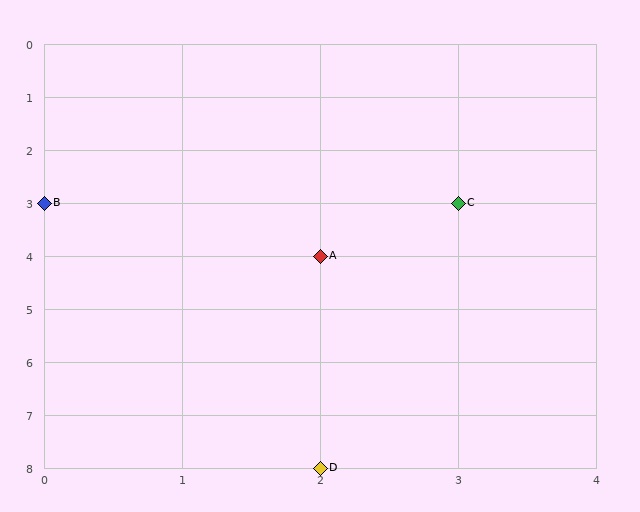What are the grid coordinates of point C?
Point C is at grid coordinates (3, 3).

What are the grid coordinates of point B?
Point B is at grid coordinates (0, 3).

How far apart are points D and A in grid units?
Points D and A are 4 rows apart.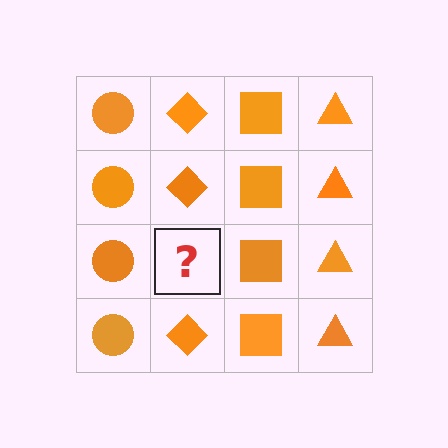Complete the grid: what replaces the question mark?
The question mark should be replaced with an orange diamond.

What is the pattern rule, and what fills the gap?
The rule is that each column has a consistent shape. The gap should be filled with an orange diamond.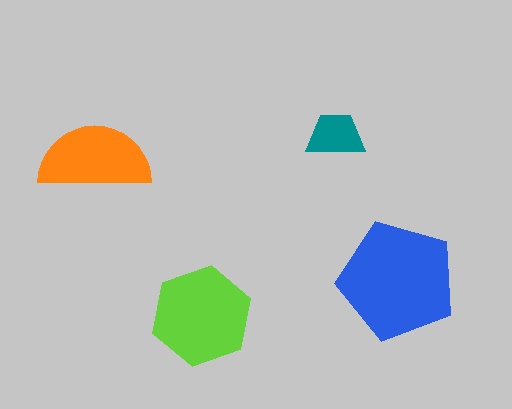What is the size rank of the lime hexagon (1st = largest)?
2nd.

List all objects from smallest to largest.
The teal trapezoid, the orange semicircle, the lime hexagon, the blue pentagon.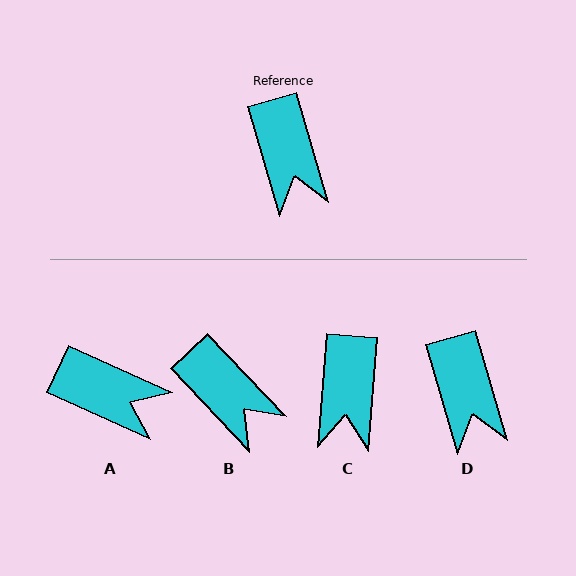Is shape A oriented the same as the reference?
No, it is off by about 49 degrees.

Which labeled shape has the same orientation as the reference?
D.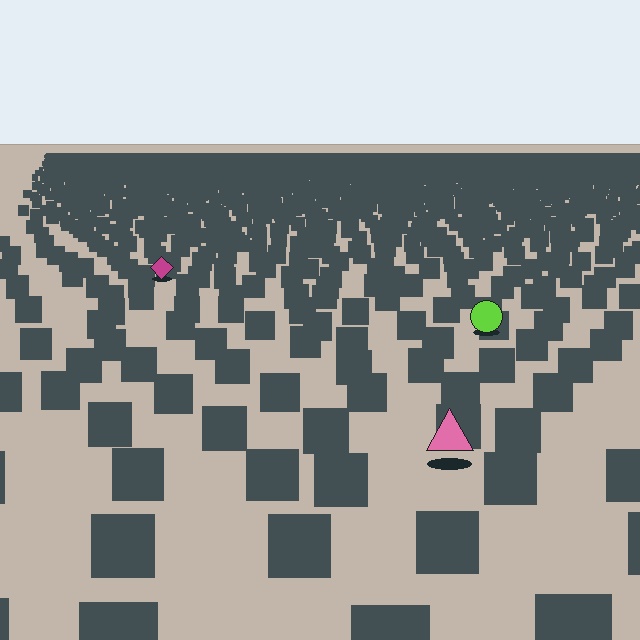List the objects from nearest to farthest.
From nearest to farthest: the pink triangle, the lime circle, the magenta diamond.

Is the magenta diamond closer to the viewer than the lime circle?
No. The lime circle is closer — you can tell from the texture gradient: the ground texture is coarser near it.